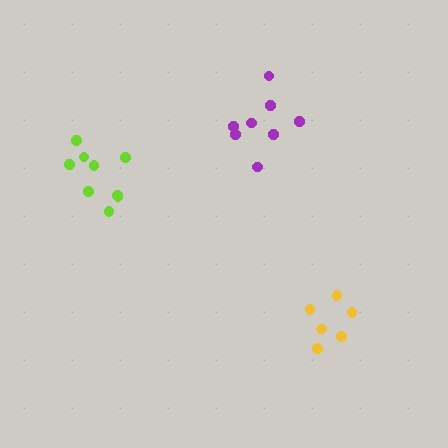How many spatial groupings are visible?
There are 3 spatial groupings.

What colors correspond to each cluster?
The clusters are colored: lime, purple, yellow.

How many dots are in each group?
Group 1: 9 dots, Group 2: 8 dots, Group 3: 6 dots (23 total).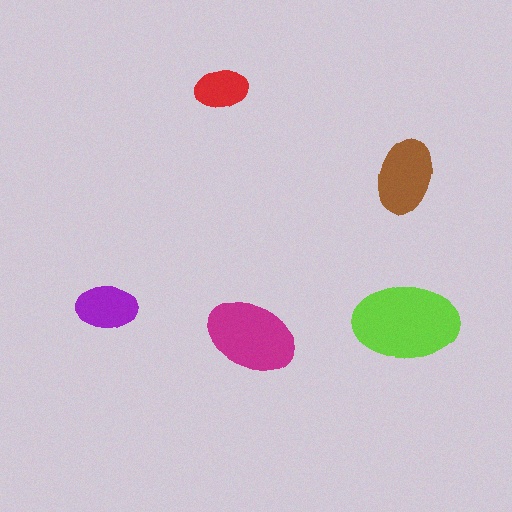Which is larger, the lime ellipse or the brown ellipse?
The lime one.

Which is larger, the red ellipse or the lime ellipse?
The lime one.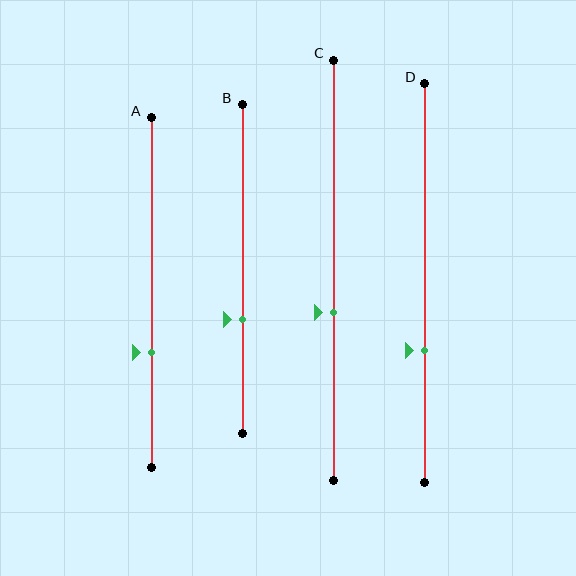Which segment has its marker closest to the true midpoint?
Segment C has its marker closest to the true midpoint.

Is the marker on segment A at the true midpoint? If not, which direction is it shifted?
No, the marker on segment A is shifted downward by about 17% of the segment length.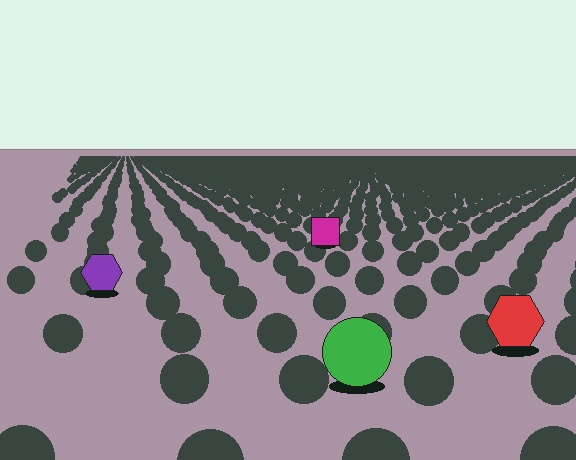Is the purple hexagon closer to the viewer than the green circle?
No. The green circle is closer — you can tell from the texture gradient: the ground texture is coarser near it.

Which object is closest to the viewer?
The green circle is closest. The texture marks near it are larger and more spread out.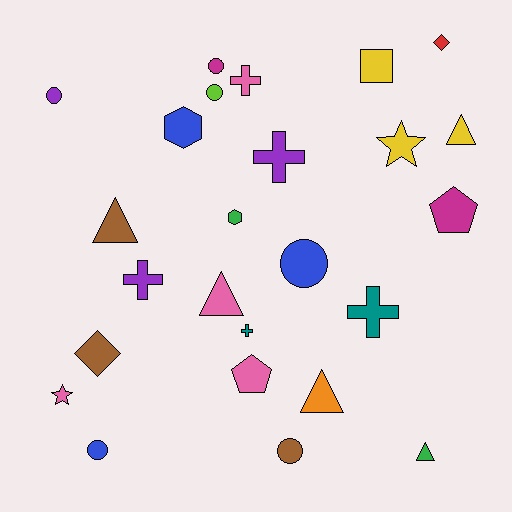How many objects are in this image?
There are 25 objects.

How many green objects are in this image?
There are 2 green objects.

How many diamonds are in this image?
There are 2 diamonds.